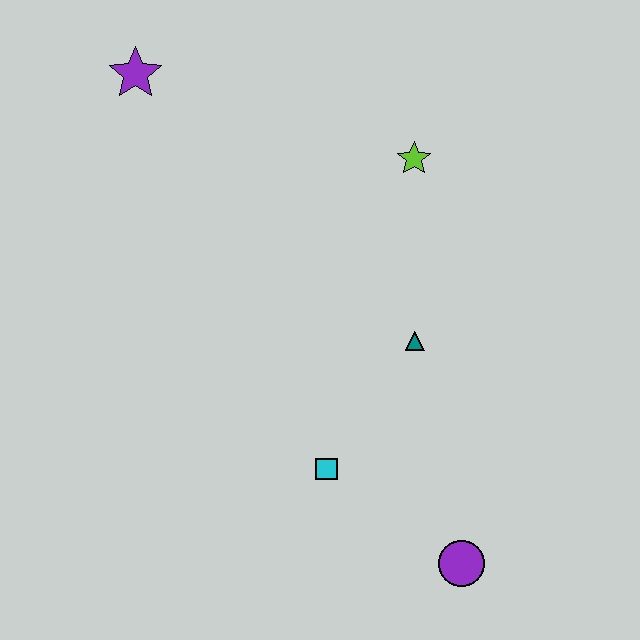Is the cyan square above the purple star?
No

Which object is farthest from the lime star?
The purple circle is farthest from the lime star.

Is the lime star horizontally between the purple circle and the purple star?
Yes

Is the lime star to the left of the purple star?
No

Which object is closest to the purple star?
The lime star is closest to the purple star.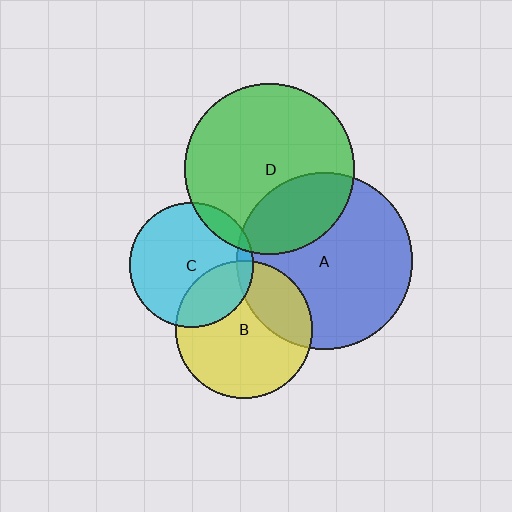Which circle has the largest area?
Circle A (blue).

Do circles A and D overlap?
Yes.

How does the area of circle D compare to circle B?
Approximately 1.5 times.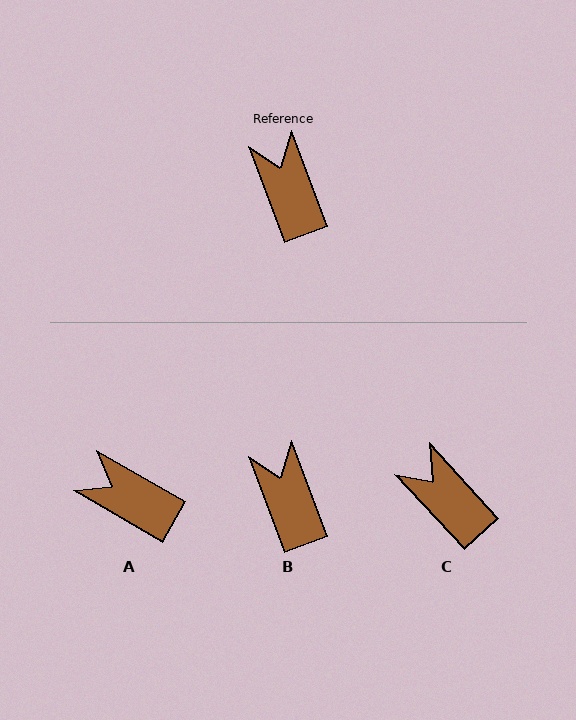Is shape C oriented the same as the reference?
No, it is off by about 22 degrees.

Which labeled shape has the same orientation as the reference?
B.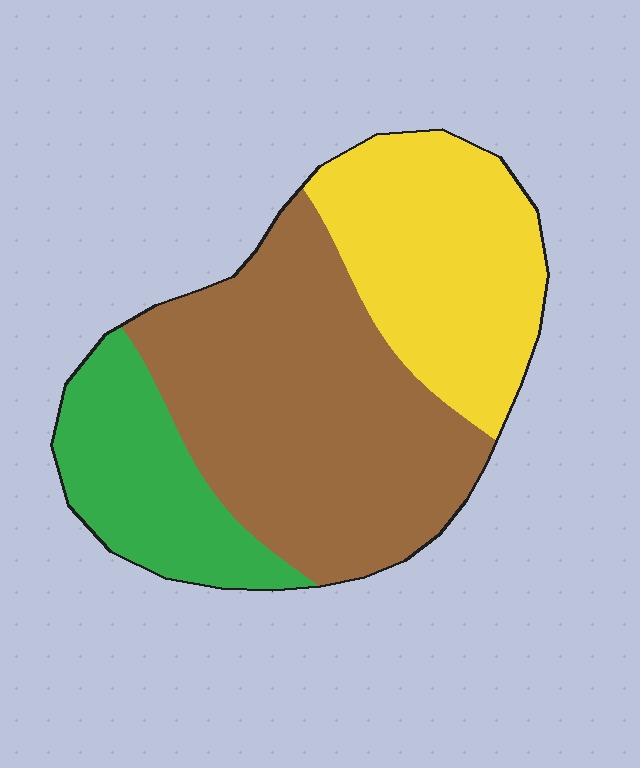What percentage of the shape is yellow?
Yellow covers roughly 30% of the shape.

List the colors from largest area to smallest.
From largest to smallest: brown, yellow, green.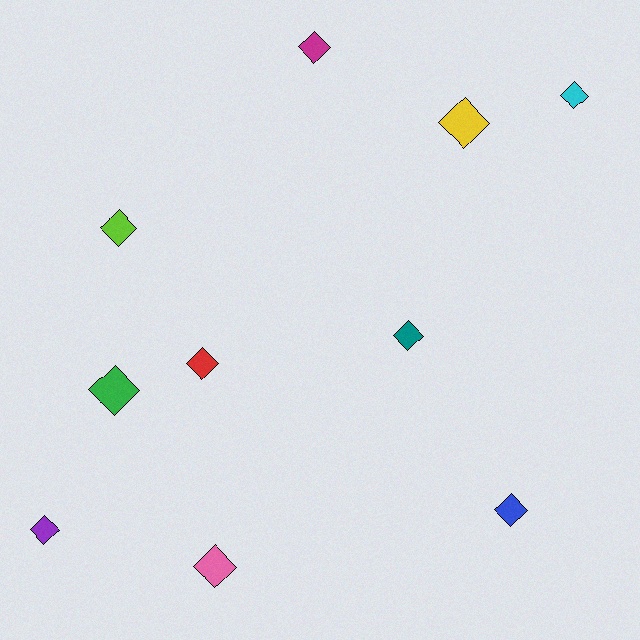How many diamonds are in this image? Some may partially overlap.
There are 10 diamonds.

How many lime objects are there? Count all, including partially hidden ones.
There is 1 lime object.